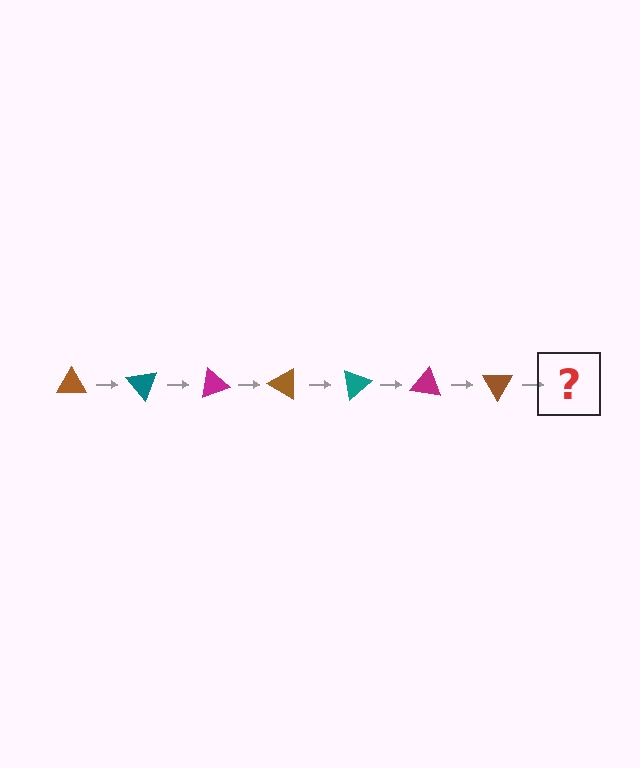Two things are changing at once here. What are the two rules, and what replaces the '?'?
The two rules are that it rotates 50 degrees each step and the color cycles through brown, teal, and magenta. The '?' should be a teal triangle, rotated 350 degrees from the start.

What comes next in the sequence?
The next element should be a teal triangle, rotated 350 degrees from the start.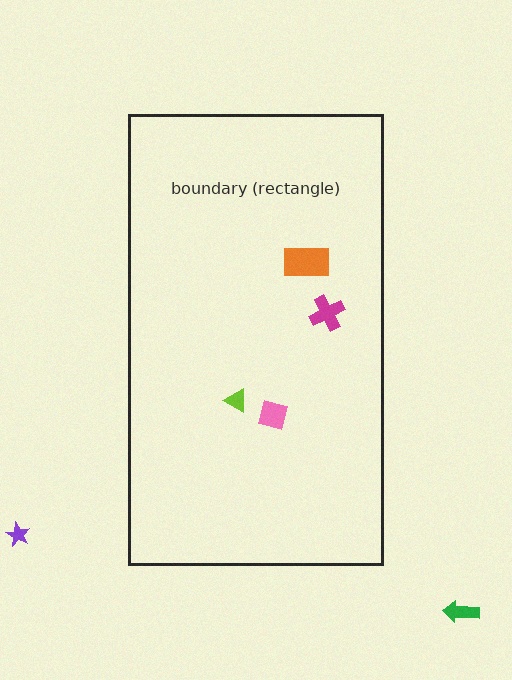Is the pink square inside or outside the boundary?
Inside.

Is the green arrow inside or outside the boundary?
Outside.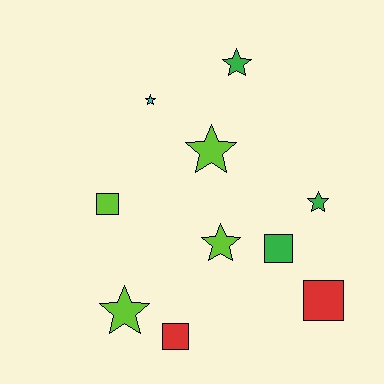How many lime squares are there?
There is 1 lime square.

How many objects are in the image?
There are 10 objects.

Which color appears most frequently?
Lime, with 4 objects.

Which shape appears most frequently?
Star, with 6 objects.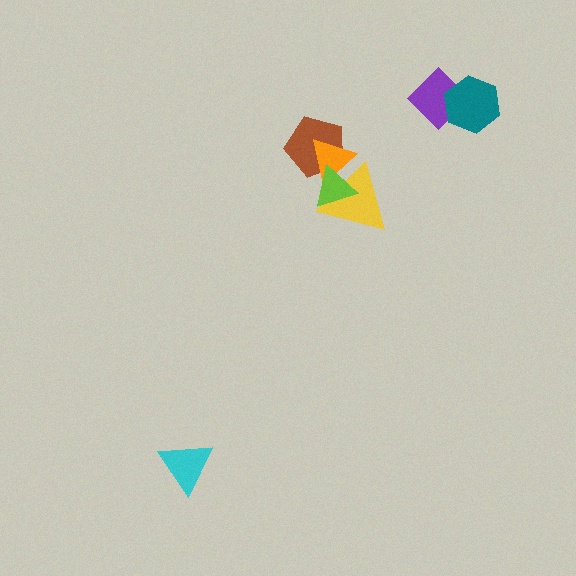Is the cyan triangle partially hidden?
No, no other shape covers it.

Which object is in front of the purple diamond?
The teal hexagon is in front of the purple diamond.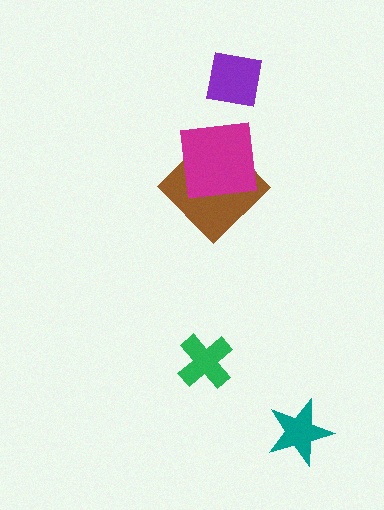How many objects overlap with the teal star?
0 objects overlap with the teal star.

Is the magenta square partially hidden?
No, no other shape covers it.